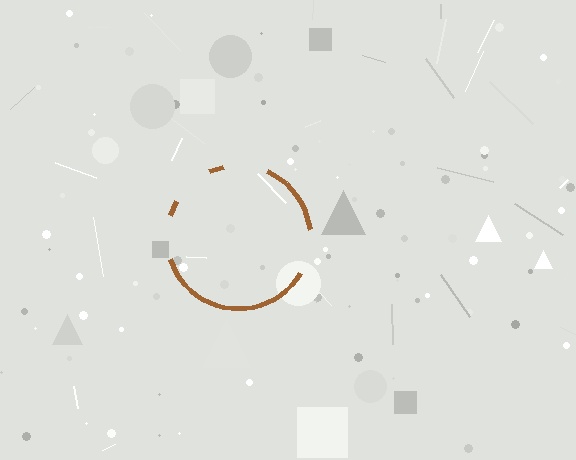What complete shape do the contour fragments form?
The contour fragments form a circle.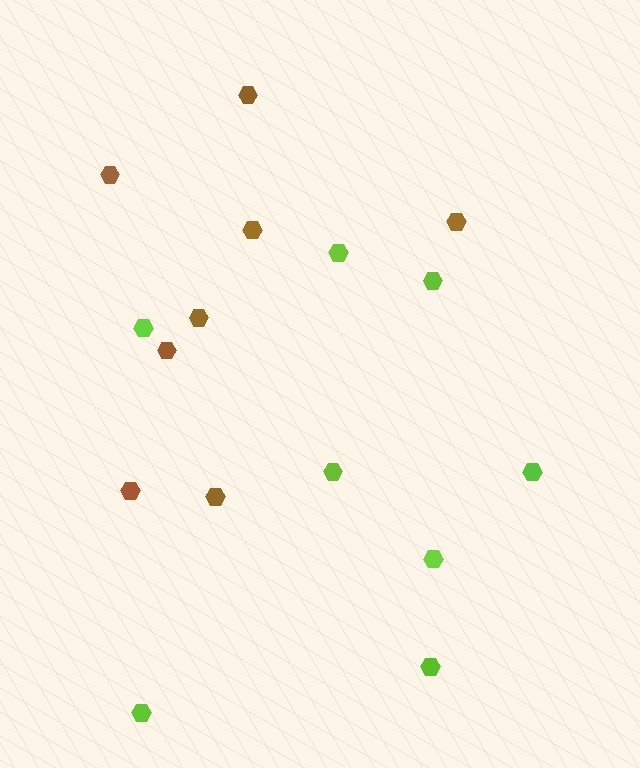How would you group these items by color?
There are 2 groups: one group of brown hexagons (8) and one group of lime hexagons (8).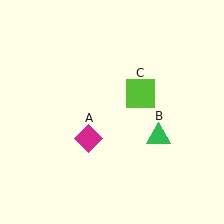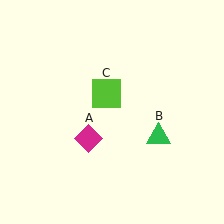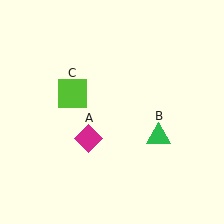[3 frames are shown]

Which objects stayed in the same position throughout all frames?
Magenta diamond (object A) and green triangle (object B) remained stationary.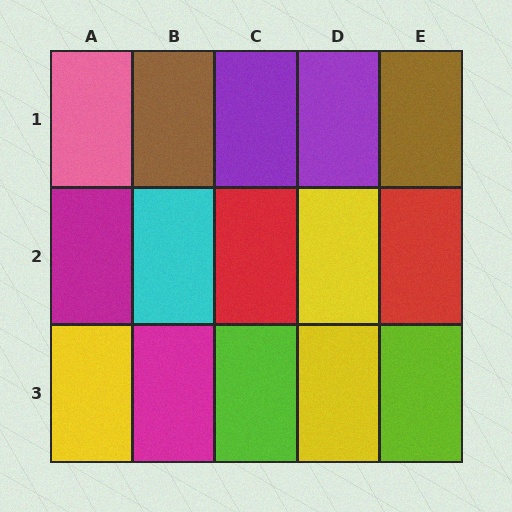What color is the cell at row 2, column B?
Cyan.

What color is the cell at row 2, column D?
Yellow.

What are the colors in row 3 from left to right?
Yellow, magenta, lime, yellow, lime.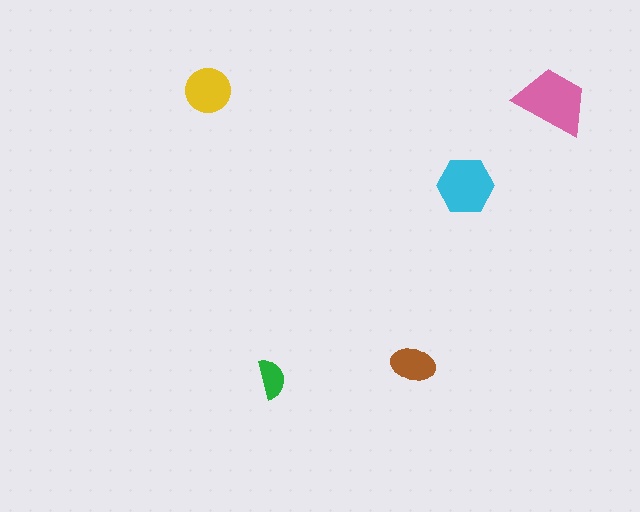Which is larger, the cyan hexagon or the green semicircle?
The cyan hexagon.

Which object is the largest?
The pink trapezoid.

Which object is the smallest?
The green semicircle.